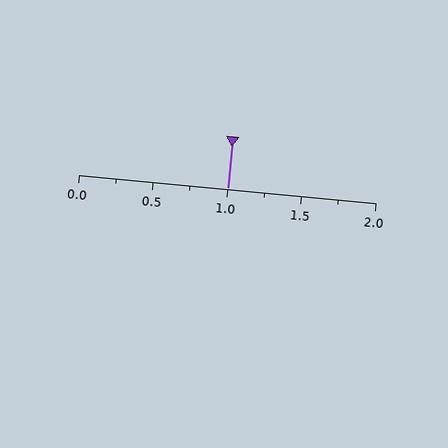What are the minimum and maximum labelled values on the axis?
The axis runs from 0.0 to 2.0.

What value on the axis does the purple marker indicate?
The marker indicates approximately 1.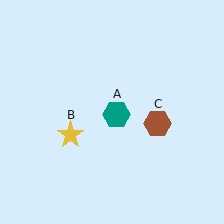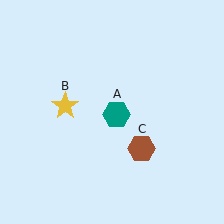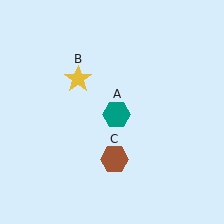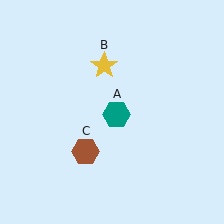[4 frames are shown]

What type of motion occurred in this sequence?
The yellow star (object B), brown hexagon (object C) rotated clockwise around the center of the scene.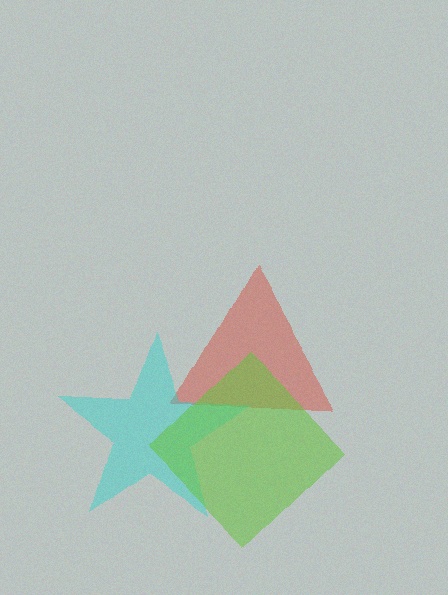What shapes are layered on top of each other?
The layered shapes are: a red triangle, a cyan star, a lime diamond.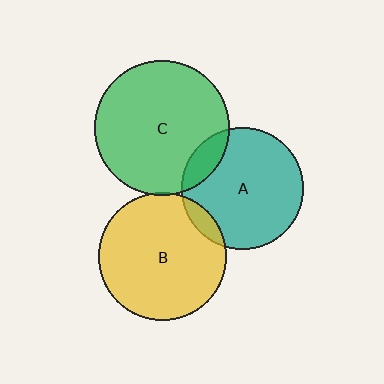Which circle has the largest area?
Circle C (green).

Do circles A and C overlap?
Yes.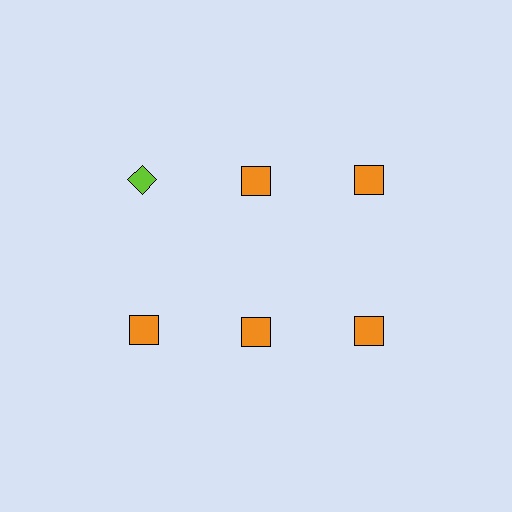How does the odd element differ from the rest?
It differs in both color (lime instead of orange) and shape (diamond instead of square).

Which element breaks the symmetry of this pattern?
The lime diamond in the top row, leftmost column breaks the symmetry. All other shapes are orange squares.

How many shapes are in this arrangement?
There are 6 shapes arranged in a grid pattern.